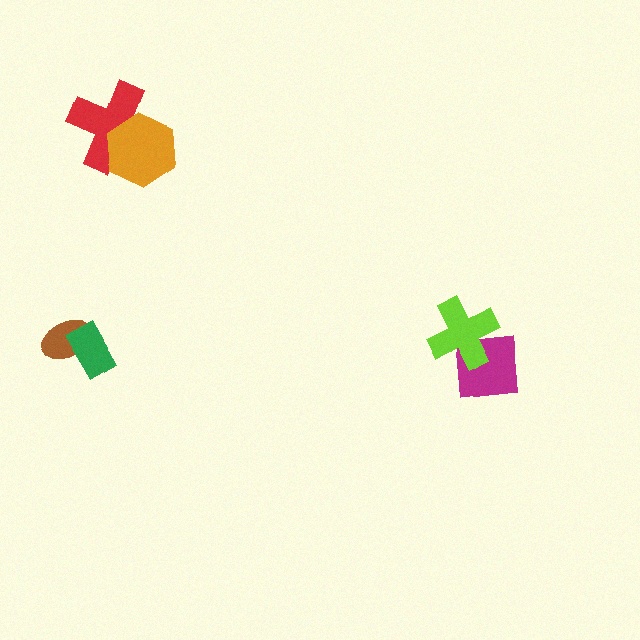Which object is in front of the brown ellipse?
The green rectangle is in front of the brown ellipse.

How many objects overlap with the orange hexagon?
1 object overlaps with the orange hexagon.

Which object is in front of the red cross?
The orange hexagon is in front of the red cross.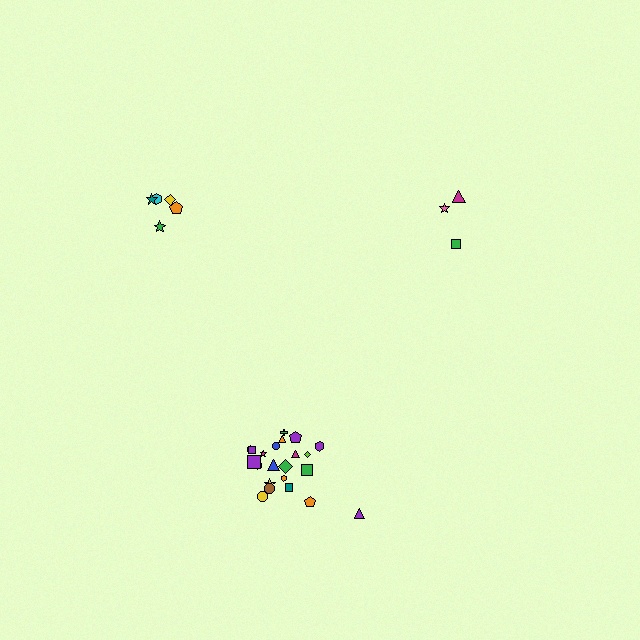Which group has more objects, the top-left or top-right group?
The top-left group.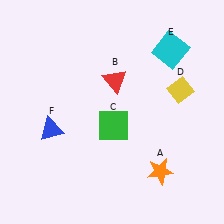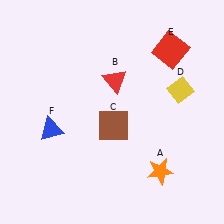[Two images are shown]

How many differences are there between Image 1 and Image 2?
There are 2 differences between the two images.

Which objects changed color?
C changed from green to brown. E changed from cyan to red.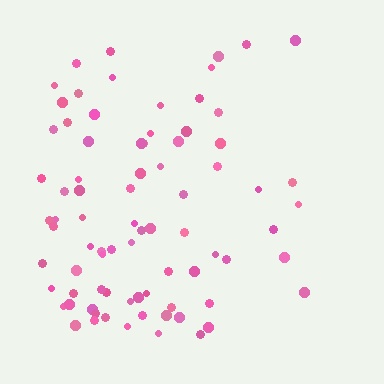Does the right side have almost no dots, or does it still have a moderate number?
Still a moderate number, just noticeably fewer than the left.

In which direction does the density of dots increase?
From right to left, with the left side densest.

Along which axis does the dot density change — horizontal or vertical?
Horizontal.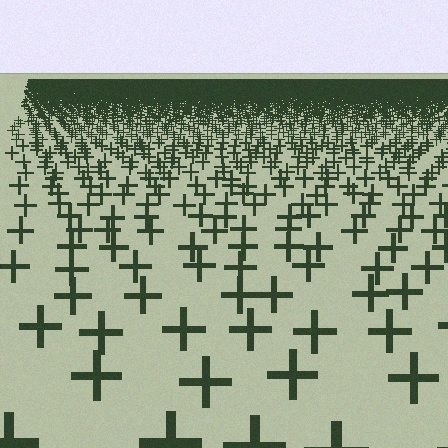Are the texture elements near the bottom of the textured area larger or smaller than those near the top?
Larger. Near the bottom, elements are closer to the viewer and appear at a bigger on-screen size.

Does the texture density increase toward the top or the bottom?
Density increases toward the top.